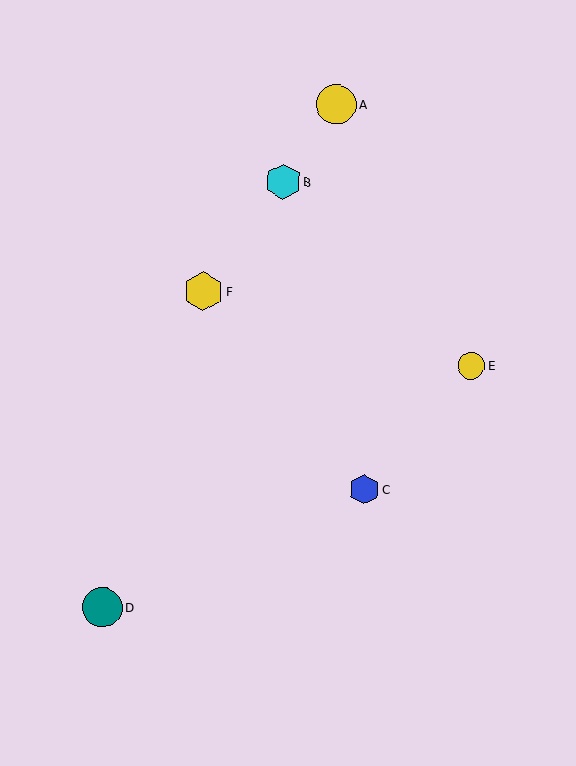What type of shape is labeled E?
Shape E is a yellow circle.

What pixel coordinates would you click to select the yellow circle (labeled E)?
Click at (471, 366) to select the yellow circle E.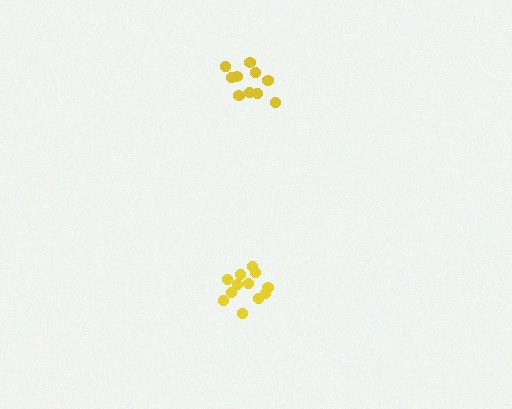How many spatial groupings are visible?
There are 2 spatial groupings.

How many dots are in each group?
Group 1: 10 dots, Group 2: 13 dots (23 total).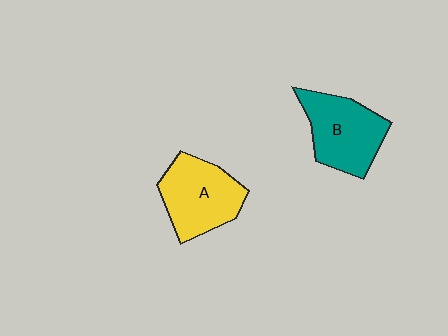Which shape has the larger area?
Shape A (yellow).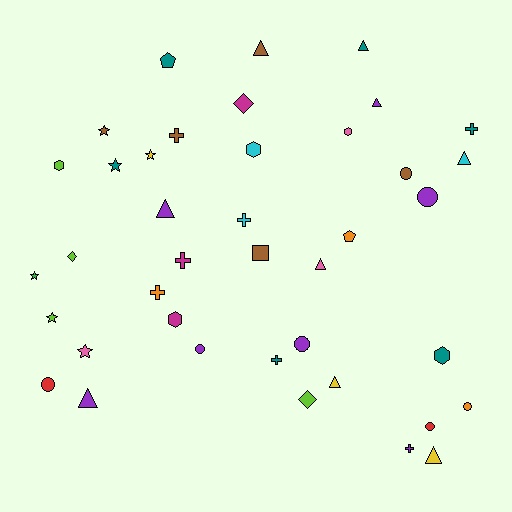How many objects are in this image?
There are 40 objects.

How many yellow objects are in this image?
There are 3 yellow objects.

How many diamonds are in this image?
There are 3 diamonds.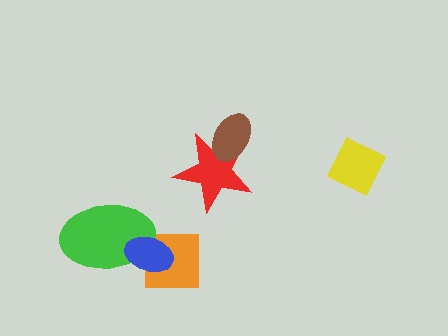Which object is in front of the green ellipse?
The blue ellipse is in front of the green ellipse.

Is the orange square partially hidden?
Yes, it is partially covered by another shape.